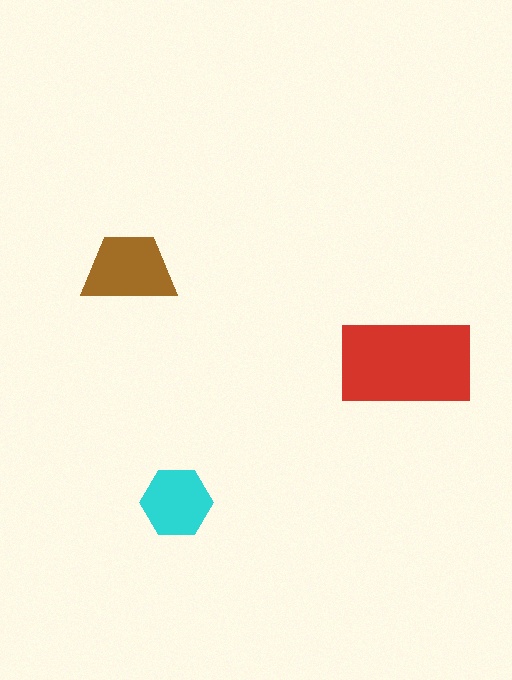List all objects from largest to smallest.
The red rectangle, the brown trapezoid, the cyan hexagon.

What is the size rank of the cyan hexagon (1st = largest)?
3rd.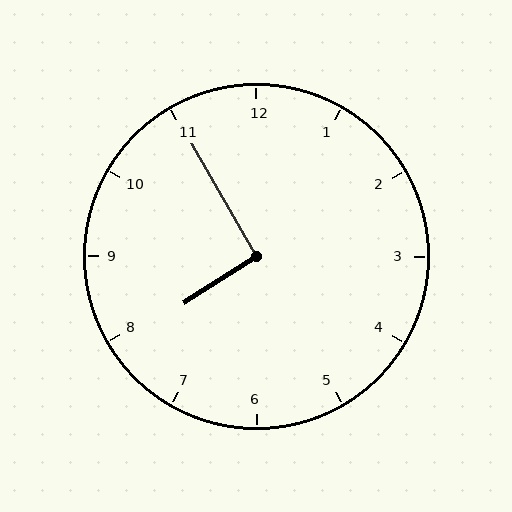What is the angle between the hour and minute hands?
Approximately 92 degrees.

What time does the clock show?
7:55.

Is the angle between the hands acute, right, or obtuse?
It is right.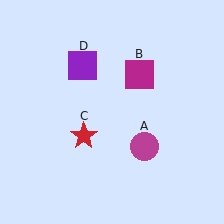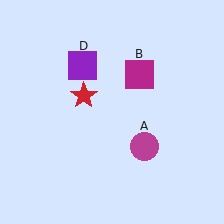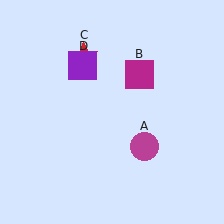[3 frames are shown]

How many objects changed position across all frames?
1 object changed position: red star (object C).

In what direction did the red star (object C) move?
The red star (object C) moved up.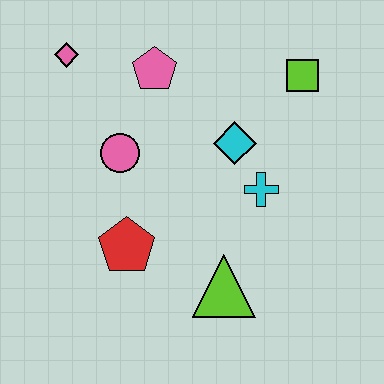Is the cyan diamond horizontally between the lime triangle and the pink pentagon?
No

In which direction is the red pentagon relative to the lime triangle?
The red pentagon is to the left of the lime triangle.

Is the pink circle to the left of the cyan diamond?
Yes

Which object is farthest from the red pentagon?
The lime square is farthest from the red pentagon.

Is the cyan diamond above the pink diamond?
No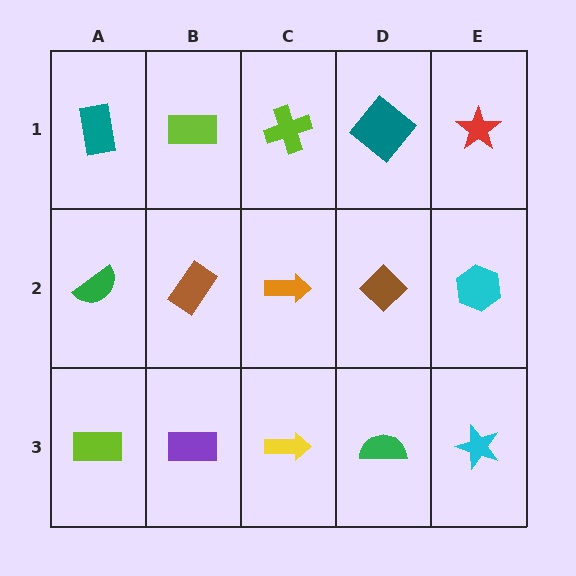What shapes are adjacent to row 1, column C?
An orange arrow (row 2, column C), a lime rectangle (row 1, column B), a teal diamond (row 1, column D).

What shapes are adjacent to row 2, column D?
A teal diamond (row 1, column D), a green semicircle (row 3, column D), an orange arrow (row 2, column C), a cyan hexagon (row 2, column E).